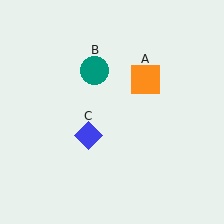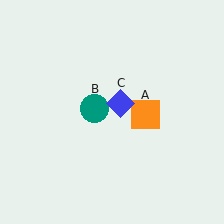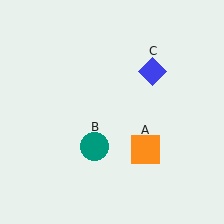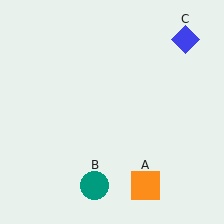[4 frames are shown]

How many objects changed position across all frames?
3 objects changed position: orange square (object A), teal circle (object B), blue diamond (object C).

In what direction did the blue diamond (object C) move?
The blue diamond (object C) moved up and to the right.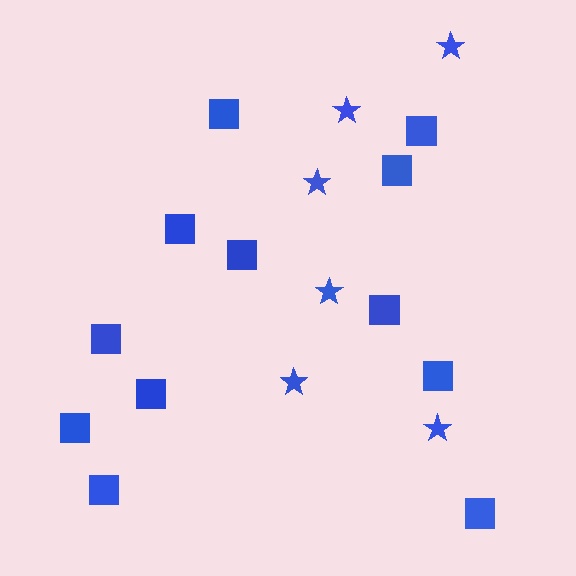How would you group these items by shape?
There are 2 groups: one group of squares (12) and one group of stars (6).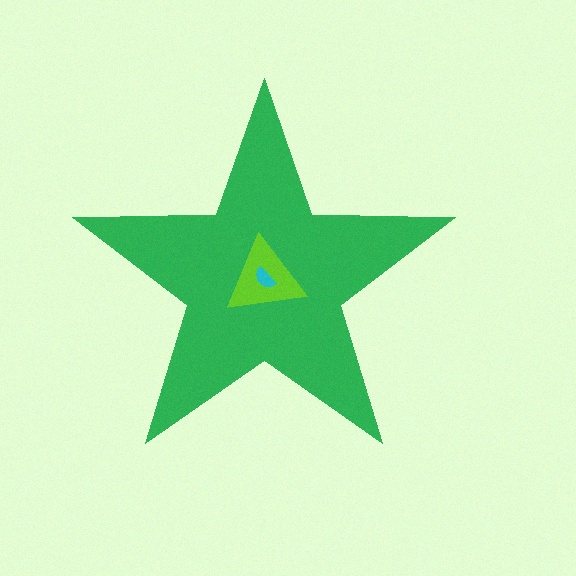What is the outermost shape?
The green star.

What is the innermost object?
The cyan semicircle.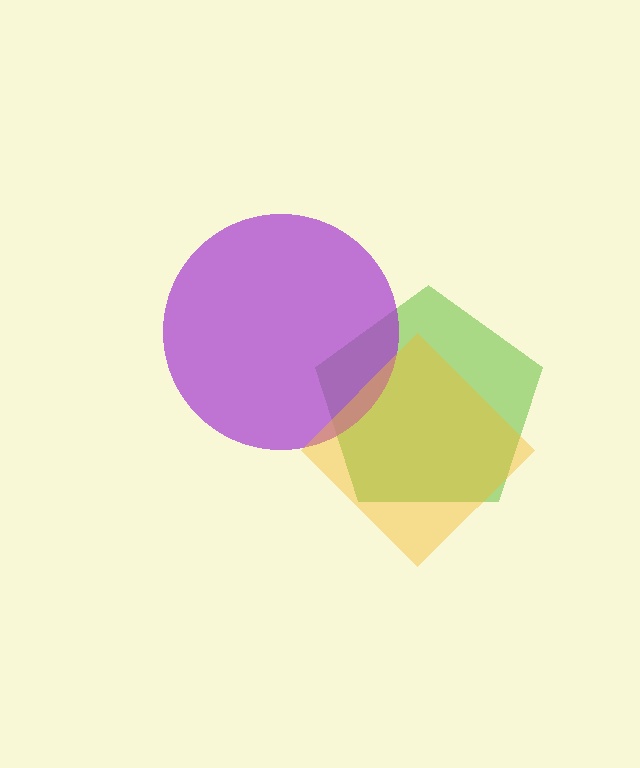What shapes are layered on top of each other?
The layered shapes are: a lime pentagon, a purple circle, a yellow diamond.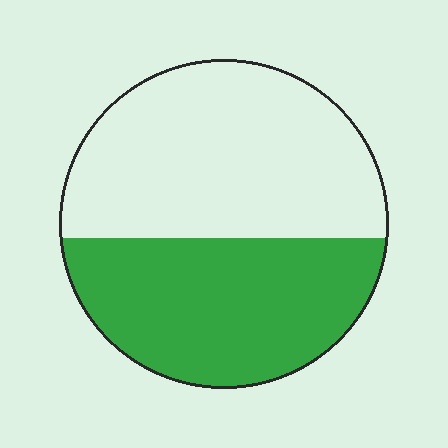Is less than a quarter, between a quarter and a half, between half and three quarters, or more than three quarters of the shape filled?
Between a quarter and a half.